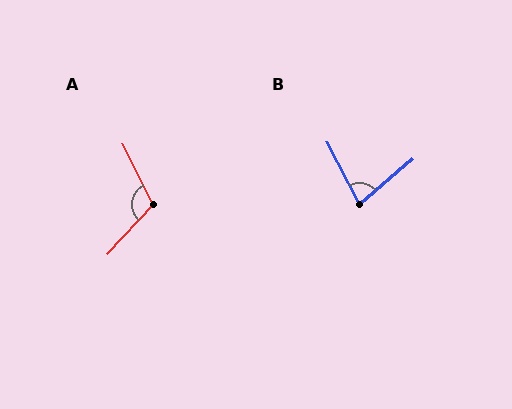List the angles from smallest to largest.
B (77°), A (111°).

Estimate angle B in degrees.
Approximately 77 degrees.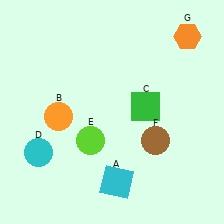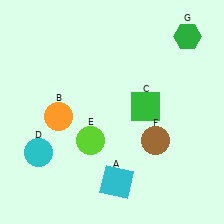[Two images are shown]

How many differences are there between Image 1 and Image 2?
There is 1 difference between the two images.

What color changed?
The hexagon (G) changed from orange in Image 1 to green in Image 2.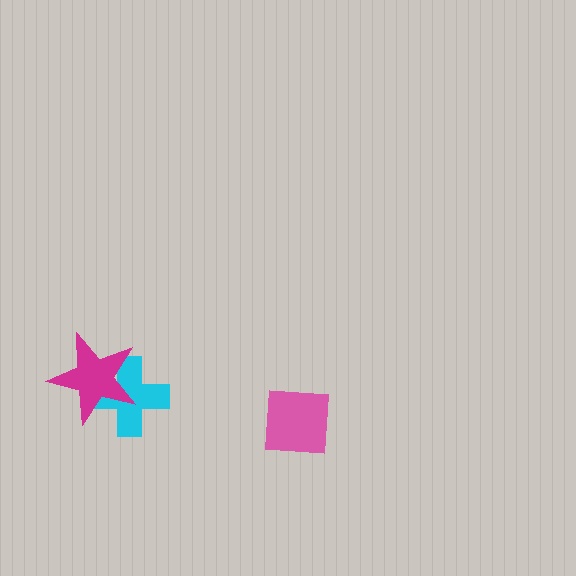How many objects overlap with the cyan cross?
1 object overlaps with the cyan cross.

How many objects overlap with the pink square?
0 objects overlap with the pink square.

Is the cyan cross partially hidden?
Yes, it is partially covered by another shape.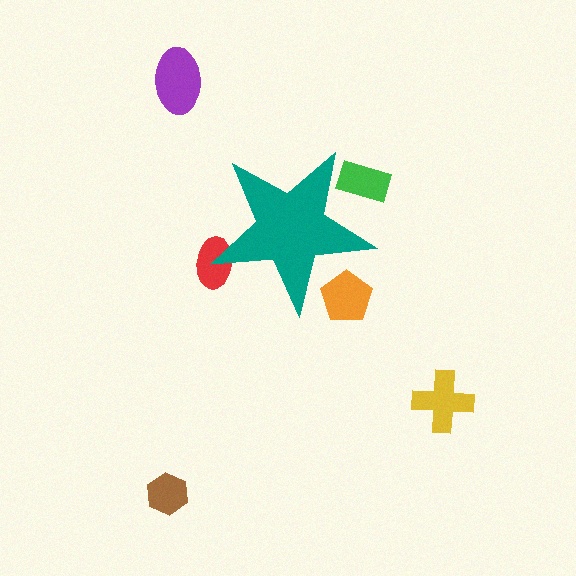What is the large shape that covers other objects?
A teal star.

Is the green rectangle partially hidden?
Yes, the green rectangle is partially hidden behind the teal star.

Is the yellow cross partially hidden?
No, the yellow cross is fully visible.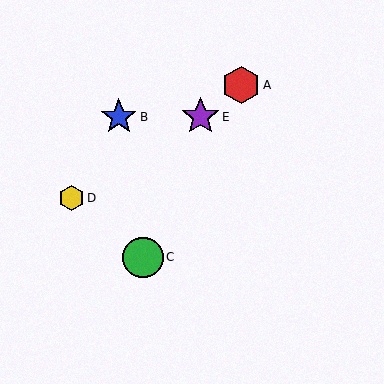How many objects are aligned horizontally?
2 objects (B, E) are aligned horizontally.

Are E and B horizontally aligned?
Yes, both are at y≈117.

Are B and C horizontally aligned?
No, B is at y≈117 and C is at y≈257.